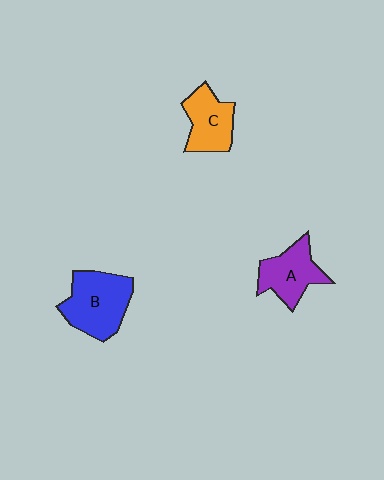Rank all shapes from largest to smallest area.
From largest to smallest: B (blue), A (purple), C (orange).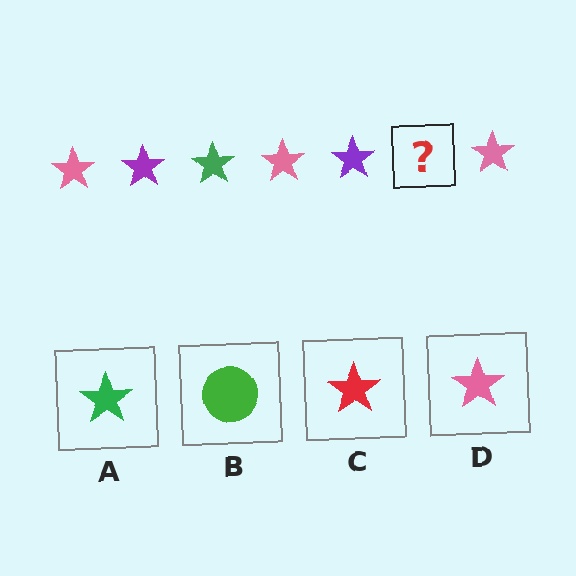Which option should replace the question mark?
Option A.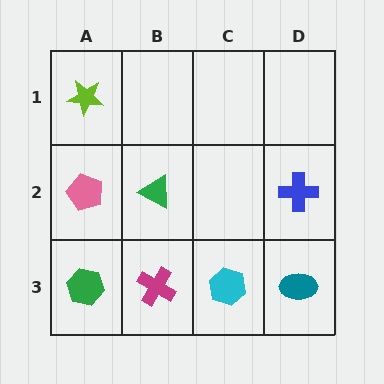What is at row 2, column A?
A pink pentagon.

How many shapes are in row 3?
4 shapes.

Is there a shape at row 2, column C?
No, that cell is empty.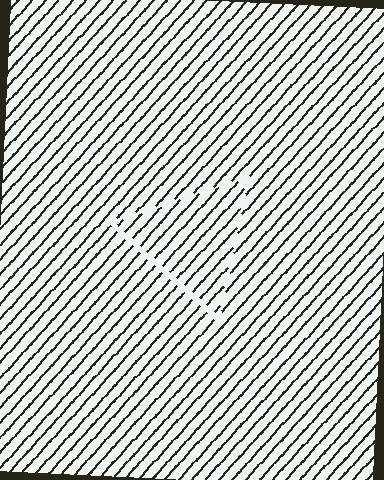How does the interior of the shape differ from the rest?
The interior of the shape contains the same grating, shifted by half a period — the contour is defined by the phase discontinuity where line-ends from the inner and outer gratings abut.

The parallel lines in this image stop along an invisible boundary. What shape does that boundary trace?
An illusory triangle. The interior of the shape contains the same grating, shifted by half a period — the contour is defined by the phase discontinuity where line-ends from the inner and outer gratings abut.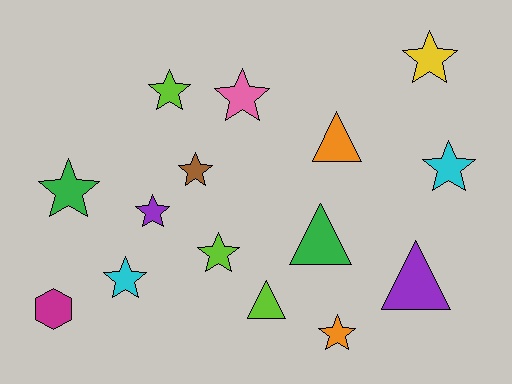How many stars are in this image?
There are 10 stars.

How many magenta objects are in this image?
There is 1 magenta object.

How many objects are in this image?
There are 15 objects.